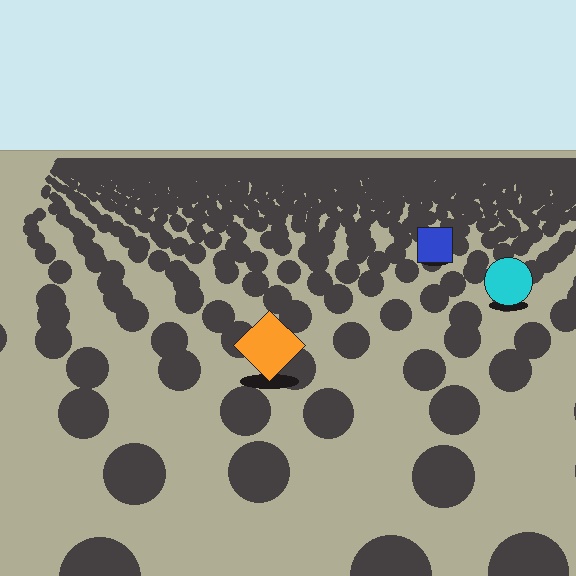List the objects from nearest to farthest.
From nearest to farthest: the orange diamond, the cyan circle, the blue square.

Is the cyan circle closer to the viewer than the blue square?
Yes. The cyan circle is closer — you can tell from the texture gradient: the ground texture is coarser near it.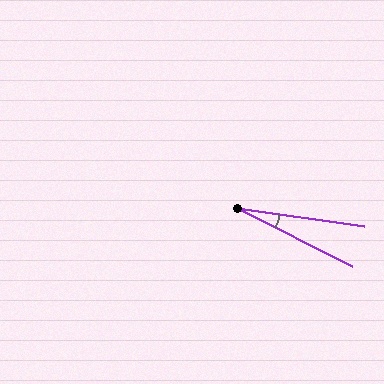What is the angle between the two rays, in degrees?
Approximately 19 degrees.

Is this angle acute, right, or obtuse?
It is acute.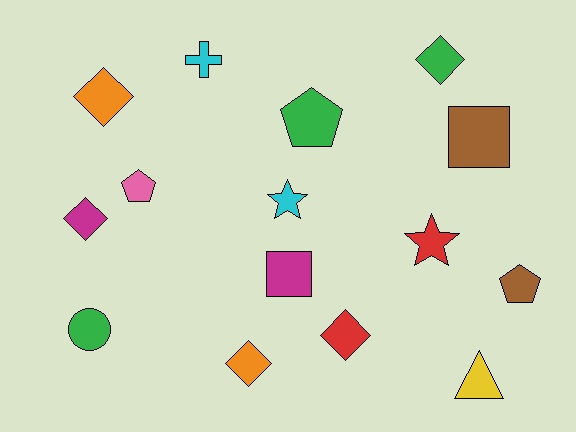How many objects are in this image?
There are 15 objects.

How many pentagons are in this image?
There are 3 pentagons.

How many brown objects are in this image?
There are 2 brown objects.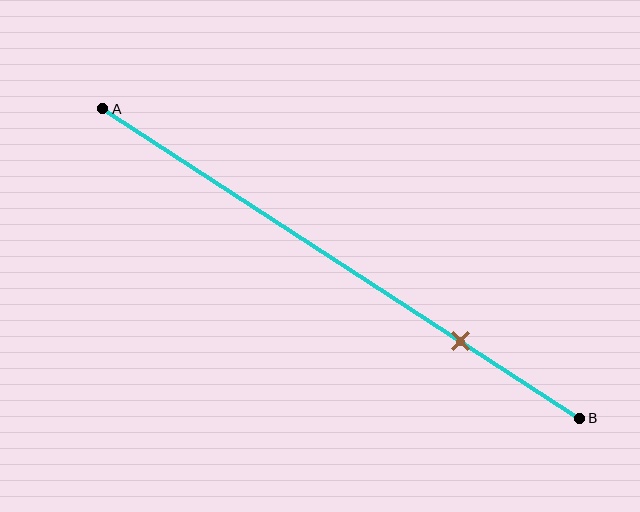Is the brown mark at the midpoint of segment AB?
No, the mark is at about 75% from A, not at the 50% midpoint.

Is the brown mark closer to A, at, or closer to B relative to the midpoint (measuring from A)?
The brown mark is closer to point B than the midpoint of segment AB.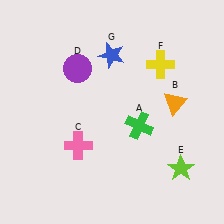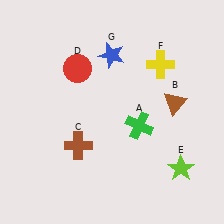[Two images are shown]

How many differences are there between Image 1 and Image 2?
There are 3 differences between the two images.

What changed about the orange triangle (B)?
In Image 1, B is orange. In Image 2, it changed to brown.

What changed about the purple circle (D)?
In Image 1, D is purple. In Image 2, it changed to red.